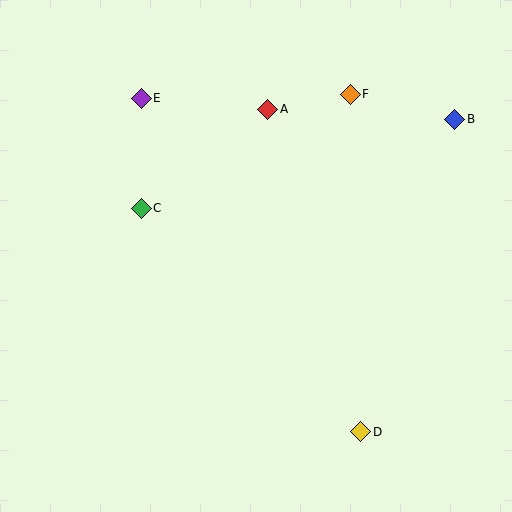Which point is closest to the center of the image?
Point C at (141, 208) is closest to the center.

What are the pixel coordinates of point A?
Point A is at (268, 109).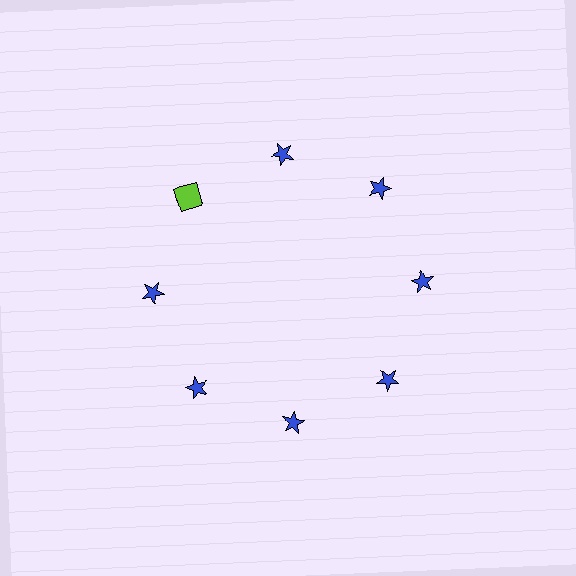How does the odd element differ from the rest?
It differs in both color (lime instead of blue) and shape (square instead of star).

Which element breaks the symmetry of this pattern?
The lime square at roughly the 10 o'clock position breaks the symmetry. All other shapes are blue stars.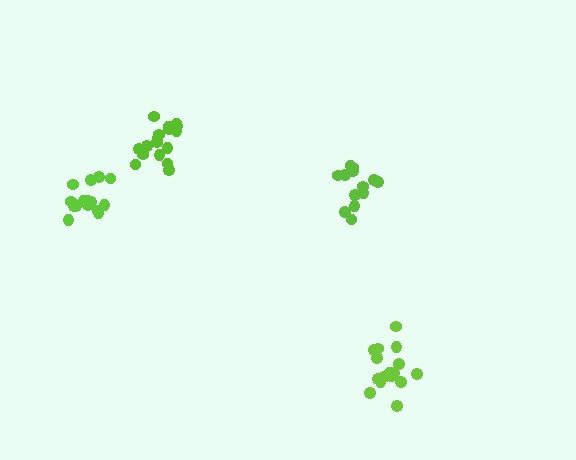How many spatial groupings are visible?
There are 4 spatial groupings.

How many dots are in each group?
Group 1: 17 dots, Group 2: 19 dots, Group 3: 14 dots, Group 4: 15 dots (65 total).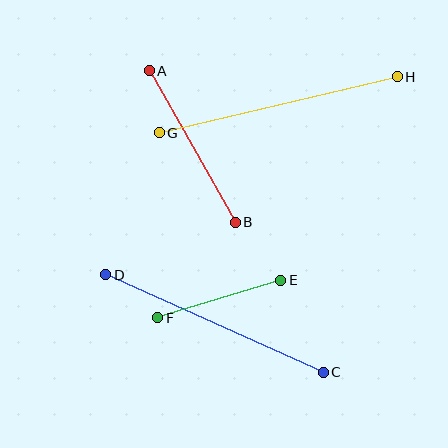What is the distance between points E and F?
The distance is approximately 128 pixels.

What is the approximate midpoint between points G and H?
The midpoint is at approximately (278, 105) pixels.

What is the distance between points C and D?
The distance is approximately 239 pixels.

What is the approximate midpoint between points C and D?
The midpoint is at approximately (214, 323) pixels.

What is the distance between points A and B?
The distance is approximately 174 pixels.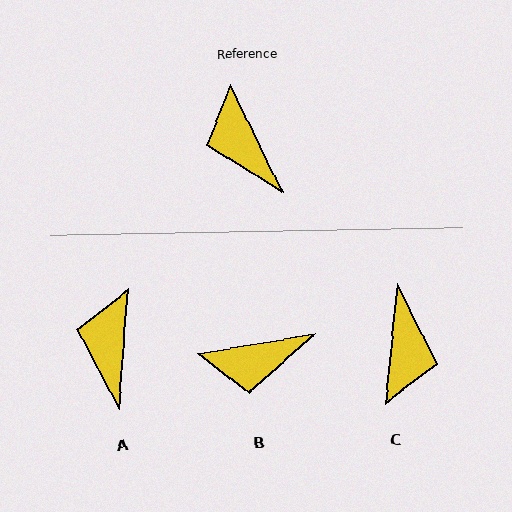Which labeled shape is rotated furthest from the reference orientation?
C, about 149 degrees away.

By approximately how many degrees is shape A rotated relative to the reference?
Approximately 30 degrees clockwise.